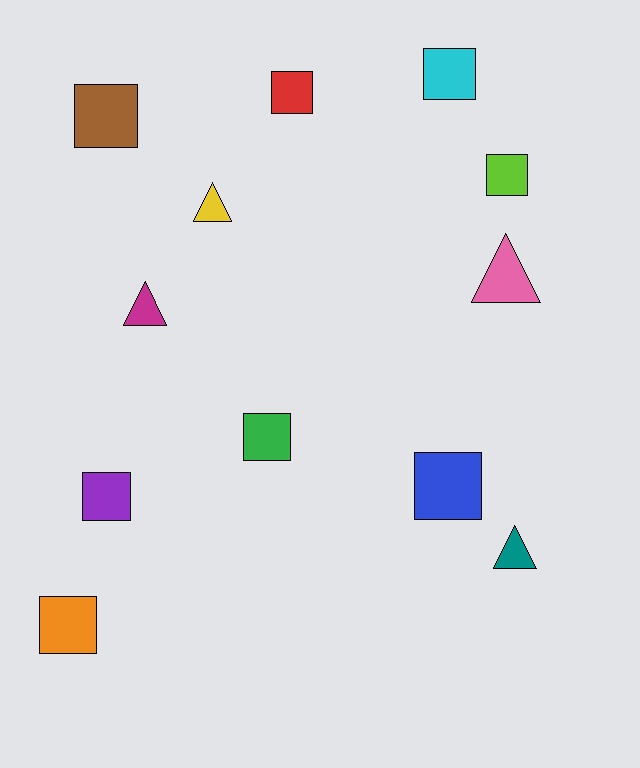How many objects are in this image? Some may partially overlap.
There are 12 objects.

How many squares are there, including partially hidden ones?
There are 8 squares.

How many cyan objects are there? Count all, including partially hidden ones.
There is 1 cyan object.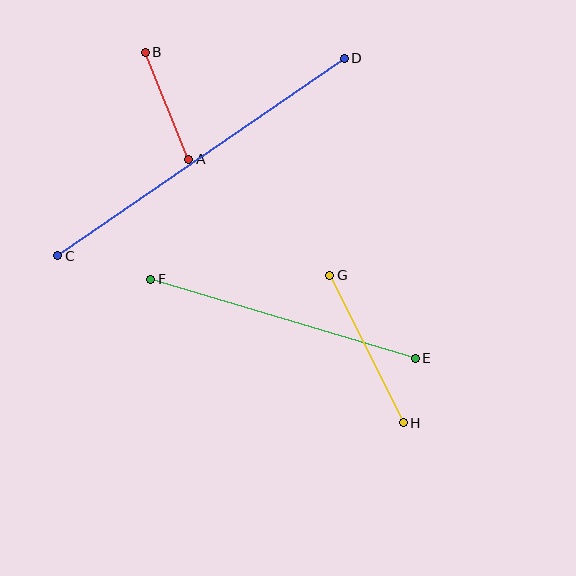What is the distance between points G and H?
The distance is approximately 165 pixels.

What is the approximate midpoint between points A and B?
The midpoint is at approximately (167, 106) pixels.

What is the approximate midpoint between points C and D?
The midpoint is at approximately (201, 157) pixels.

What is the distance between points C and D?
The distance is approximately 348 pixels.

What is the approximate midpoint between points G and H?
The midpoint is at approximately (367, 349) pixels.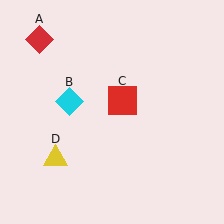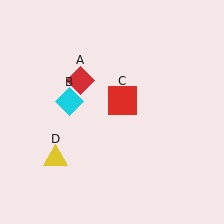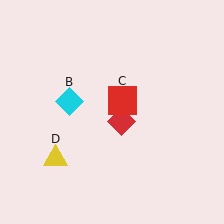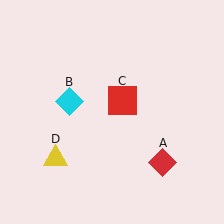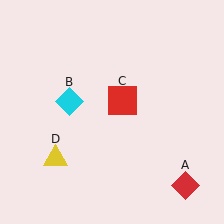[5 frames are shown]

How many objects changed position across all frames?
1 object changed position: red diamond (object A).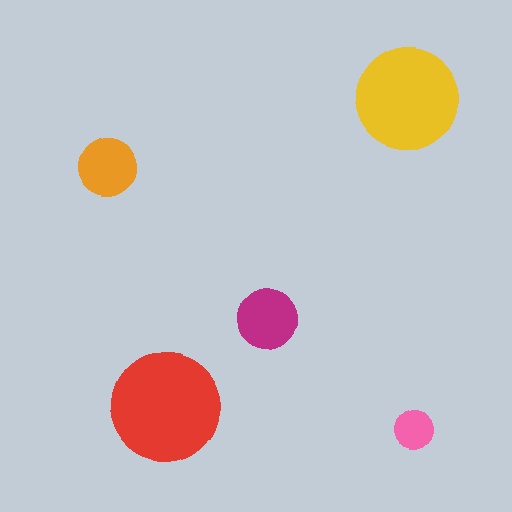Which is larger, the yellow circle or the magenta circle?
The yellow one.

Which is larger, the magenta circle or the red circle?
The red one.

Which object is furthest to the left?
The orange circle is leftmost.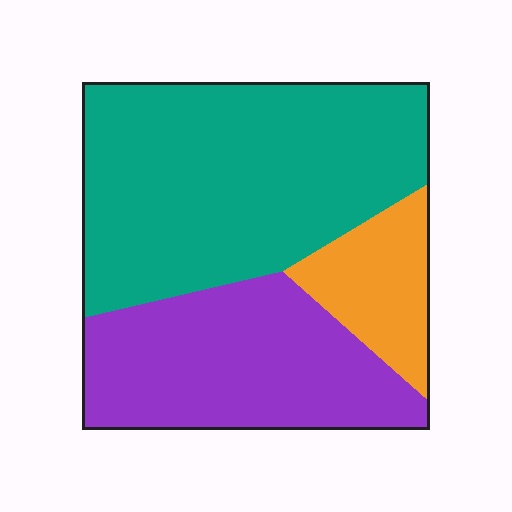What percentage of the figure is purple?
Purple covers roughly 35% of the figure.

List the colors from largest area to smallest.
From largest to smallest: teal, purple, orange.